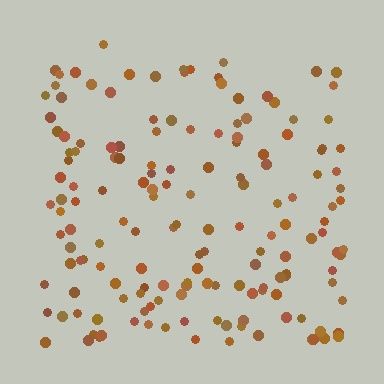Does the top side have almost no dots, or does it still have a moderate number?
Still a moderate number, just noticeably fewer than the bottom.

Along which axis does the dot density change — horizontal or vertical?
Vertical.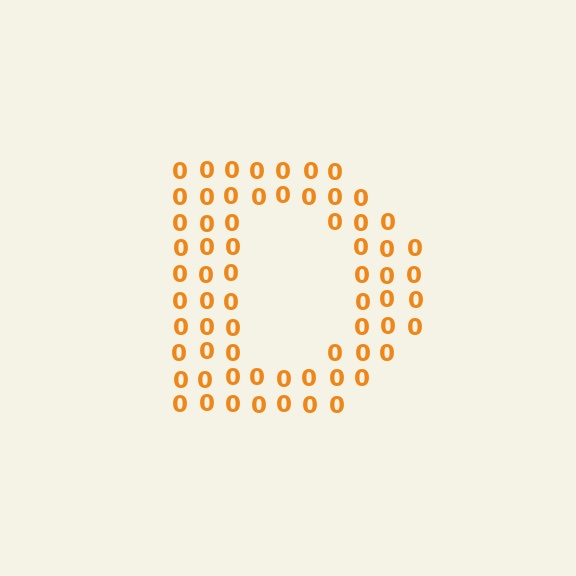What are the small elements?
The small elements are digit 0's.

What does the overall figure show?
The overall figure shows the letter D.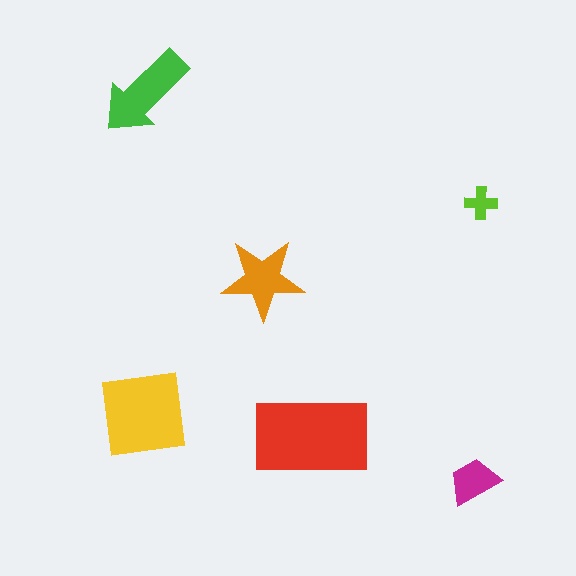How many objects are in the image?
There are 6 objects in the image.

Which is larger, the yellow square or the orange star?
The yellow square.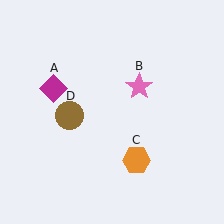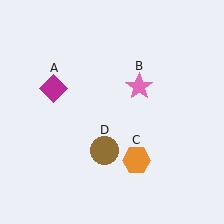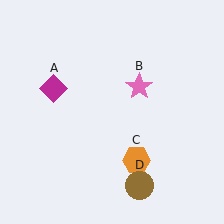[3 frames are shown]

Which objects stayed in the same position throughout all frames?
Magenta diamond (object A) and pink star (object B) and orange hexagon (object C) remained stationary.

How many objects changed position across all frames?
1 object changed position: brown circle (object D).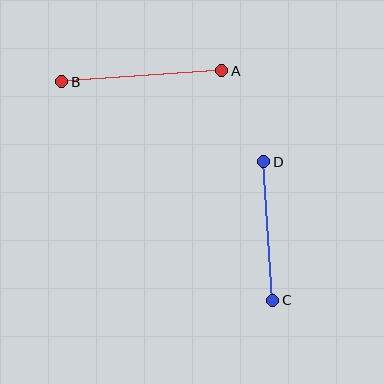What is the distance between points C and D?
The distance is approximately 139 pixels.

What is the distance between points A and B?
The distance is approximately 161 pixels.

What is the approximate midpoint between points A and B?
The midpoint is at approximately (142, 76) pixels.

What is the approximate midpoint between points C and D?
The midpoint is at approximately (268, 231) pixels.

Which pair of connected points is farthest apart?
Points A and B are farthest apart.